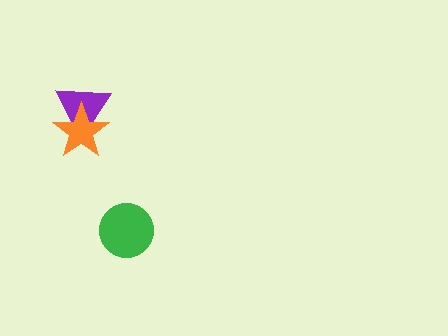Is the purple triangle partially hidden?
Yes, it is partially covered by another shape.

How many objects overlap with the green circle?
0 objects overlap with the green circle.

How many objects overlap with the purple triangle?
1 object overlaps with the purple triangle.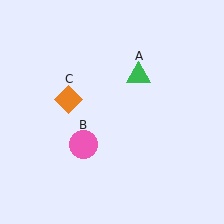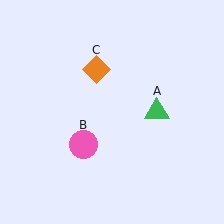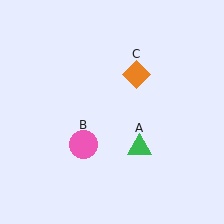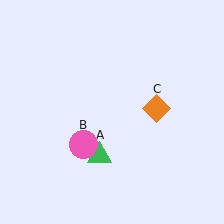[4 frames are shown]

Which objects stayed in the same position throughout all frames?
Pink circle (object B) remained stationary.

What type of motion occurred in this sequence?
The green triangle (object A), orange diamond (object C) rotated clockwise around the center of the scene.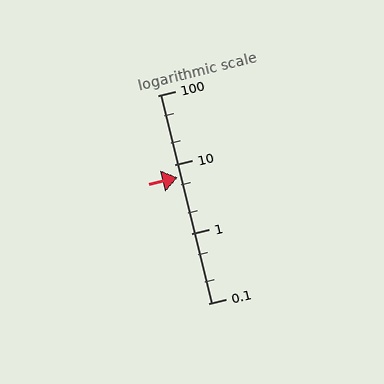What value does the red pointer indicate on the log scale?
The pointer indicates approximately 6.6.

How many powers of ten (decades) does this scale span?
The scale spans 3 decades, from 0.1 to 100.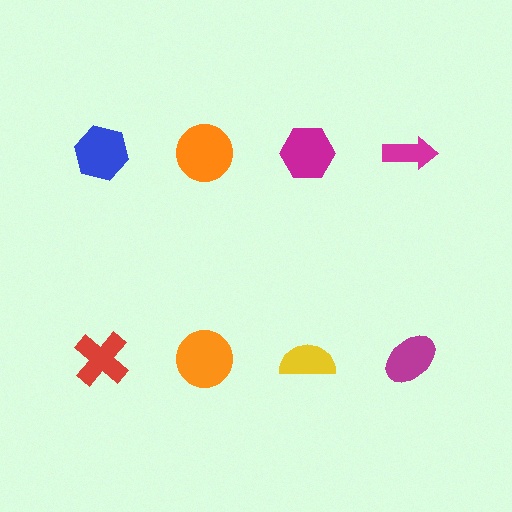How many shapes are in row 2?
4 shapes.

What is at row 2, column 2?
An orange circle.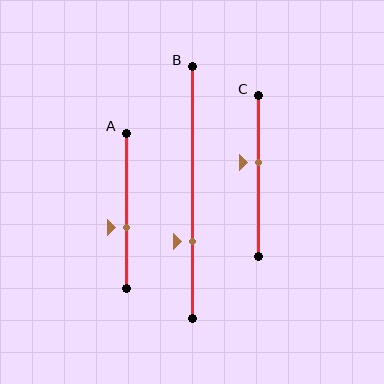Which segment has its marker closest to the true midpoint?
Segment C has its marker closest to the true midpoint.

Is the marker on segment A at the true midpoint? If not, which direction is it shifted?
No, the marker on segment A is shifted downward by about 11% of the segment length.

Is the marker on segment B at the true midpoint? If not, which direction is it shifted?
No, the marker on segment B is shifted downward by about 19% of the segment length.